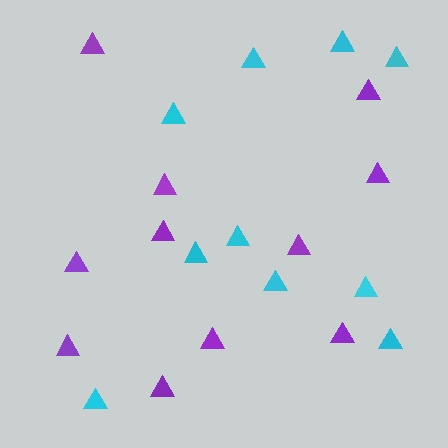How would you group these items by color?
There are 2 groups: one group of purple triangles (11) and one group of cyan triangles (10).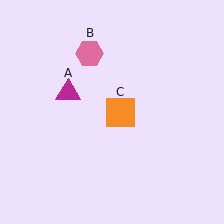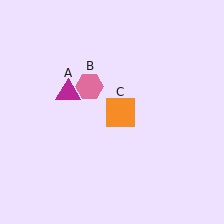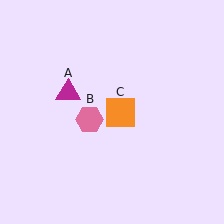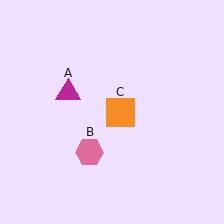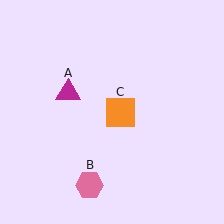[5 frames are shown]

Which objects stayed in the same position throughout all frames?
Magenta triangle (object A) and orange square (object C) remained stationary.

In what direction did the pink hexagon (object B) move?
The pink hexagon (object B) moved down.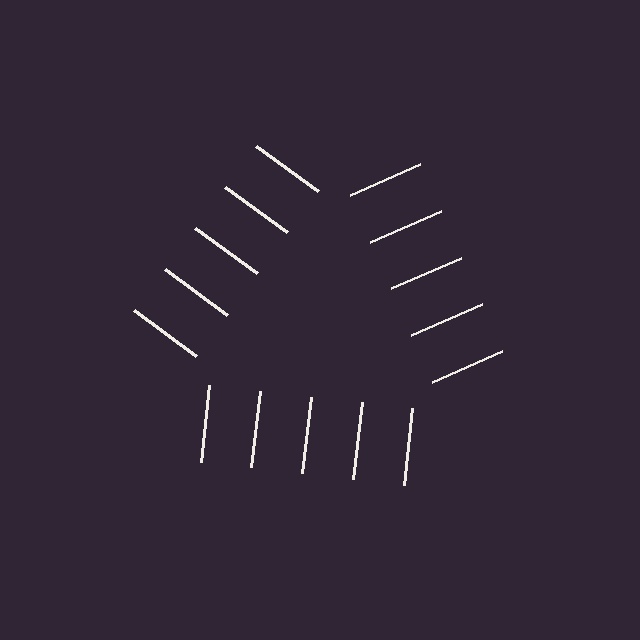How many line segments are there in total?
15 — 5 along each of the 3 edges.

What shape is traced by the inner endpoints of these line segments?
An illusory triangle — the line segments terminate on its edges but no continuous stroke is drawn.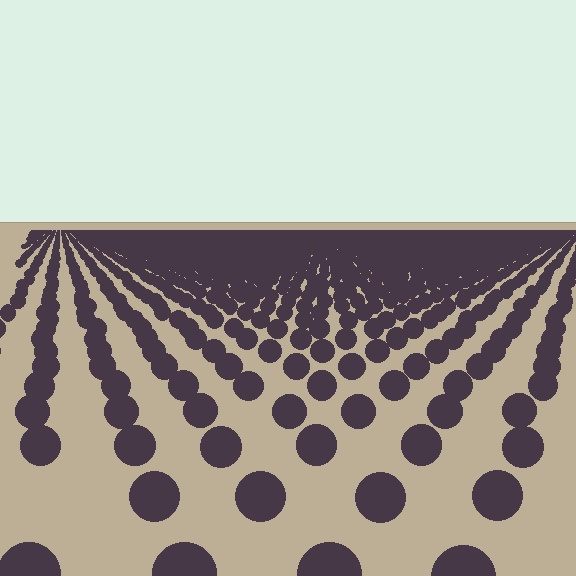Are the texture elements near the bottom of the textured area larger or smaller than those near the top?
Larger. Near the bottom, elements are closer to the viewer and appear at a bigger on-screen size.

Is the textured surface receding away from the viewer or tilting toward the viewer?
The surface is receding away from the viewer. Texture elements get smaller and denser toward the top.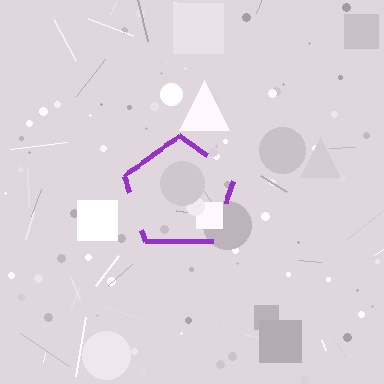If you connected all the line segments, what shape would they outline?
They would outline a pentagon.